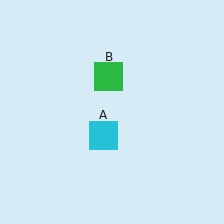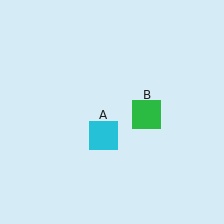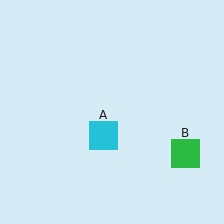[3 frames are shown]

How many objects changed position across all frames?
1 object changed position: green square (object B).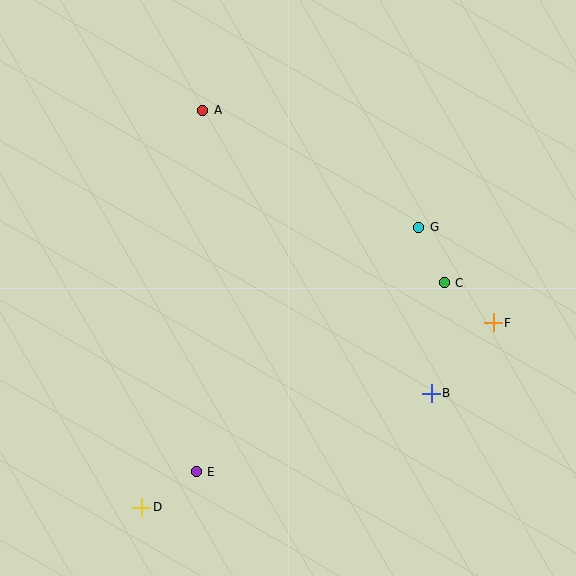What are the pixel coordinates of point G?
Point G is at (419, 227).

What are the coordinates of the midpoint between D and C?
The midpoint between D and C is at (293, 395).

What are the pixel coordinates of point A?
Point A is at (203, 110).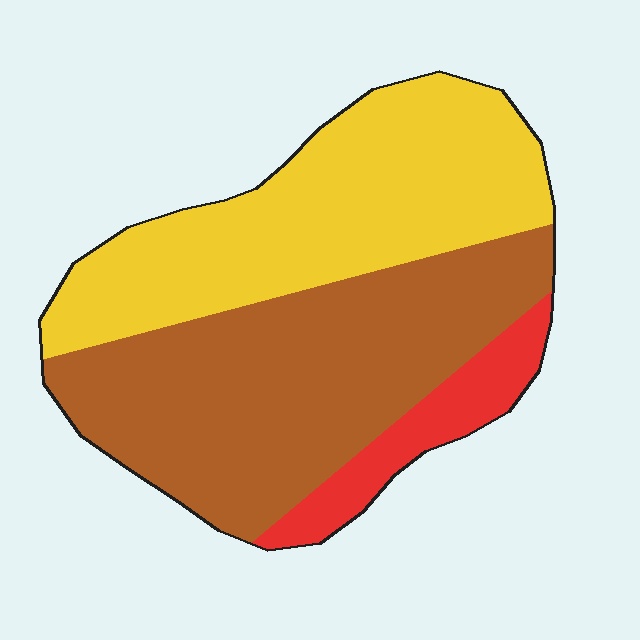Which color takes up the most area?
Brown, at roughly 50%.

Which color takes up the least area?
Red, at roughly 10%.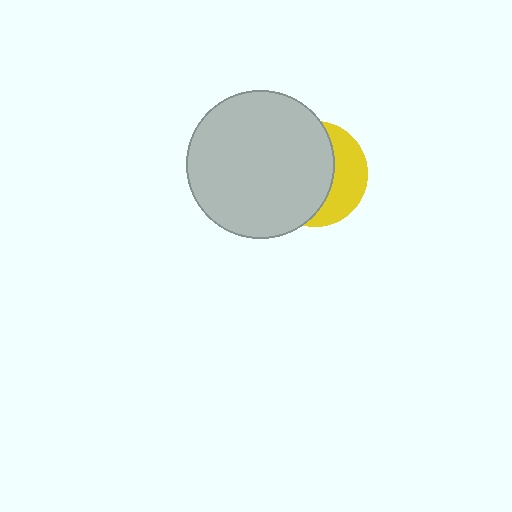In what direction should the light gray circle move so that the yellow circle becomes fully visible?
The light gray circle should move left. That is the shortest direction to clear the overlap and leave the yellow circle fully visible.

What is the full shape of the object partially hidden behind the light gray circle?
The partially hidden object is a yellow circle.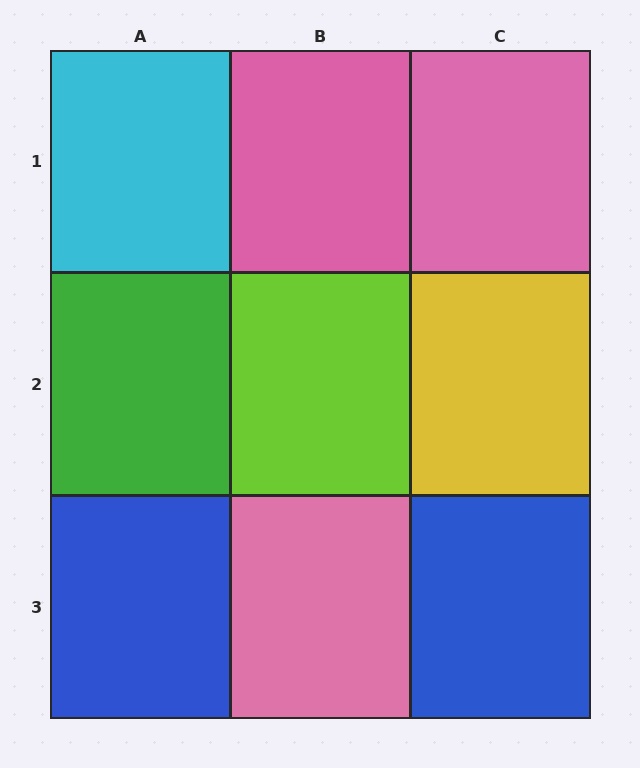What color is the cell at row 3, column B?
Pink.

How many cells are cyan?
1 cell is cyan.